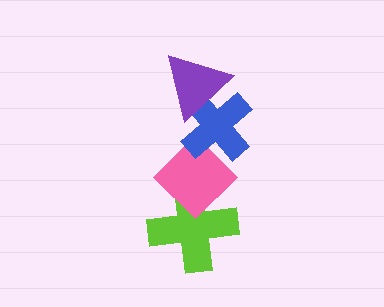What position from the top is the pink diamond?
The pink diamond is 3rd from the top.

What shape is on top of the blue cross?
The purple triangle is on top of the blue cross.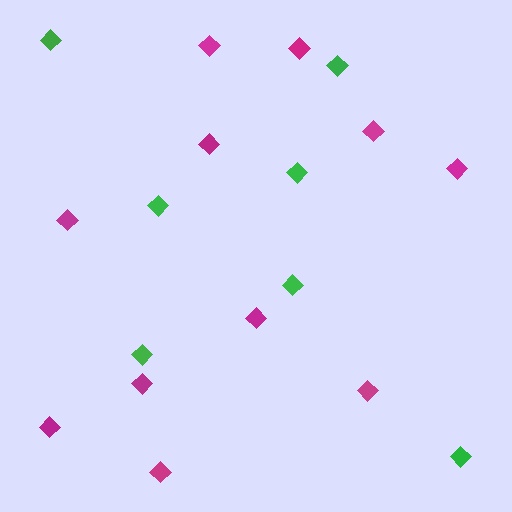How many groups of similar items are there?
There are 2 groups: one group of green diamonds (7) and one group of magenta diamonds (11).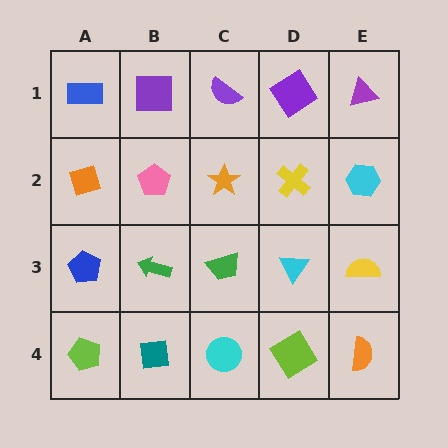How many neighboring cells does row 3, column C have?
4.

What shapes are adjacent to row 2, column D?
A purple diamond (row 1, column D), a cyan triangle (row 3, column D), an orange star (row 2, column C), a cyan hexagon (row 2, column E).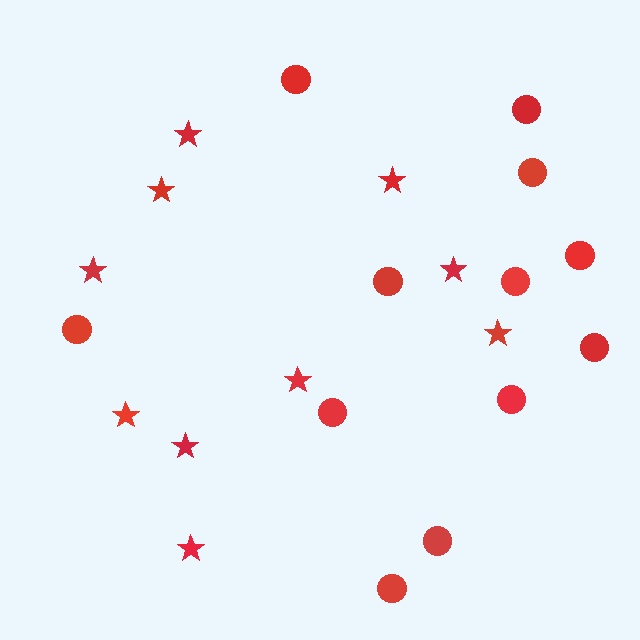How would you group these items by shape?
There are 2 groups: one group of circles (12) and one group of stars (10).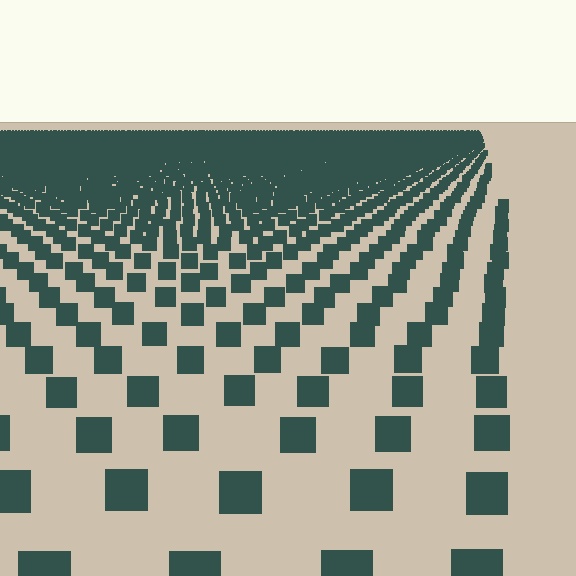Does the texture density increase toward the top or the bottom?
Density increases toward the top.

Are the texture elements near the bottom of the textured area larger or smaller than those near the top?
Larger. Near the bottom, elements are closer to the viewer and appear at a bigger on-screen size.